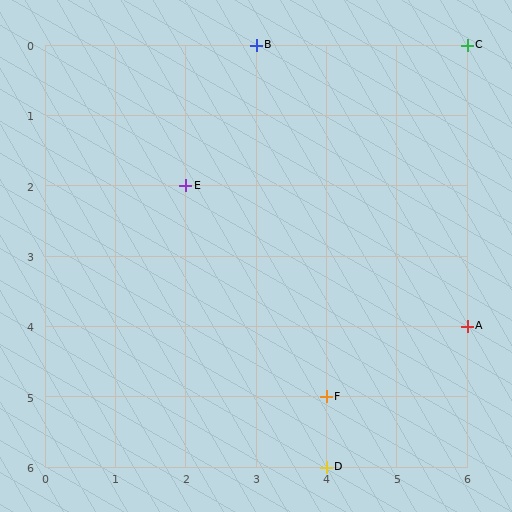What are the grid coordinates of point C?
Point C is at grid coordinates (6, 0).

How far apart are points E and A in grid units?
Points E and A are 4 columns and 2 rows apart (about 4.5 grid units diagonally).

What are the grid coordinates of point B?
Point B is at grid coordinates (3, 0).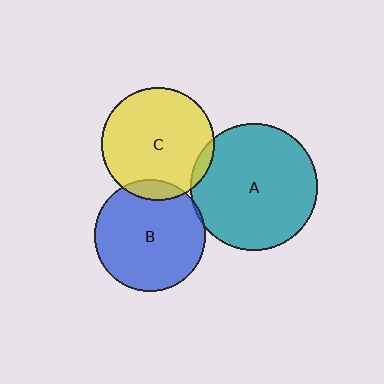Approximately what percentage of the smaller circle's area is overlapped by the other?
Approximately 5%.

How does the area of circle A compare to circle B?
Approximately 1.3 times.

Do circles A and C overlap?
Yes.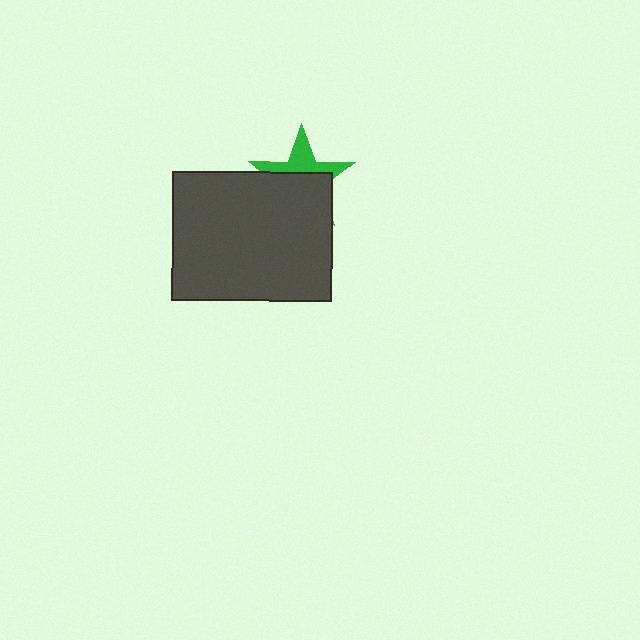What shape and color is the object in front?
The object in front is a dark gray rectangle.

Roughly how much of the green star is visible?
A small part of it is visible (roughly 40%).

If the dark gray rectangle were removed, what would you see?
You would see the complete green star.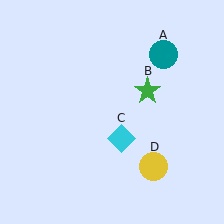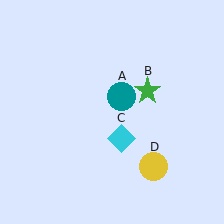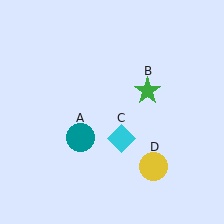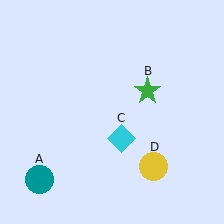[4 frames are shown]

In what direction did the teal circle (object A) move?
The teal circle (object A) moved down and to the left.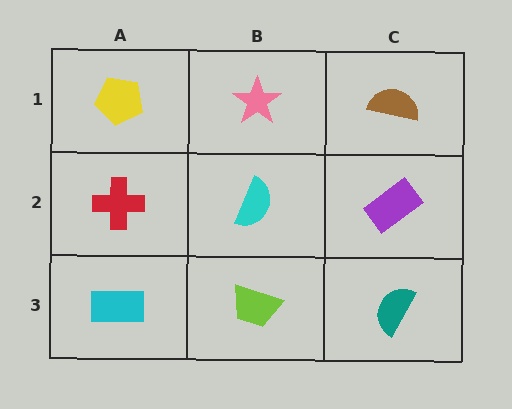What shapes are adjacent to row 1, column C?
A purple rectangle (row 2, column C), a pink star (row 1, column B).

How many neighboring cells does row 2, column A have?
3.